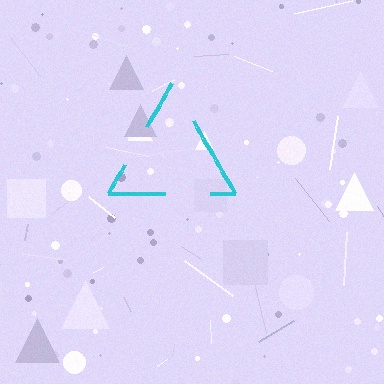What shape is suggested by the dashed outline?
The dashed outline suggests a triangle.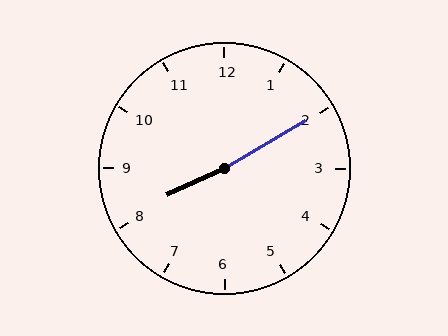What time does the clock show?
8:10.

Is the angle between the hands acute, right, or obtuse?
It is obtuse.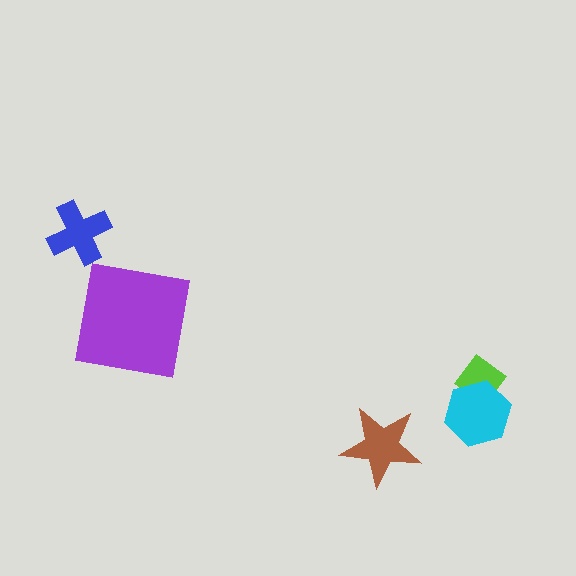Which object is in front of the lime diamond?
The cyan hexagon is in front of the lime diamond.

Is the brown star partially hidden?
No, no other shape covers it.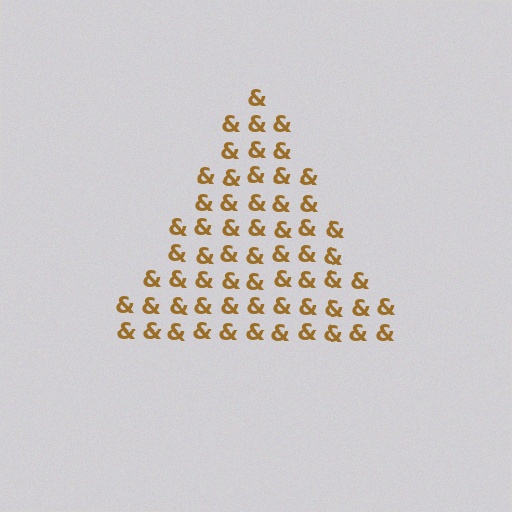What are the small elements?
The small elements are ampersands.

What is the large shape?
The large shape is a triangle.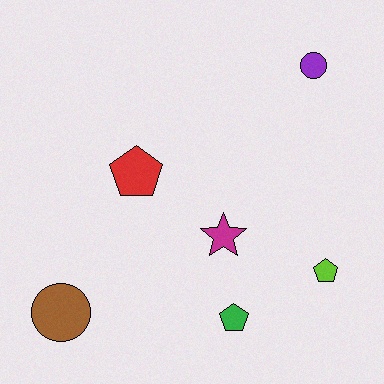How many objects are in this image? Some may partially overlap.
There are 6 objects.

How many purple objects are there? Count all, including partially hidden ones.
There is 1 purple object.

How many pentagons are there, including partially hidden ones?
There are 3 pentagons.